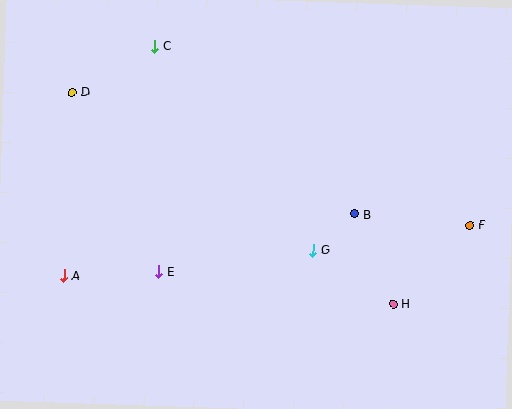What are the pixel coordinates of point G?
Point G is at (313, 250).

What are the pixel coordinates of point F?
Point F is at (470, 225).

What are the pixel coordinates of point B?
Point B is at (354, 214).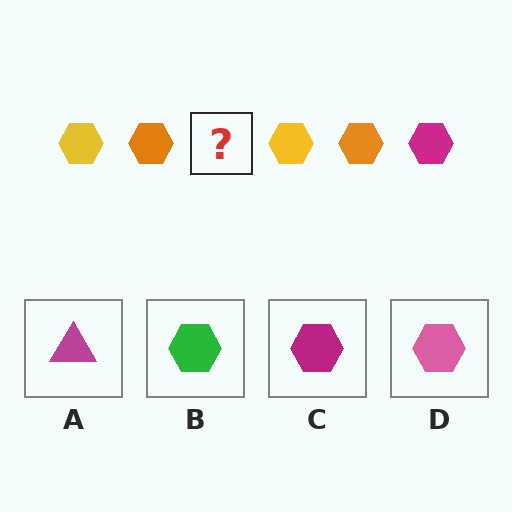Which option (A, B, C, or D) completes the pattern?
C.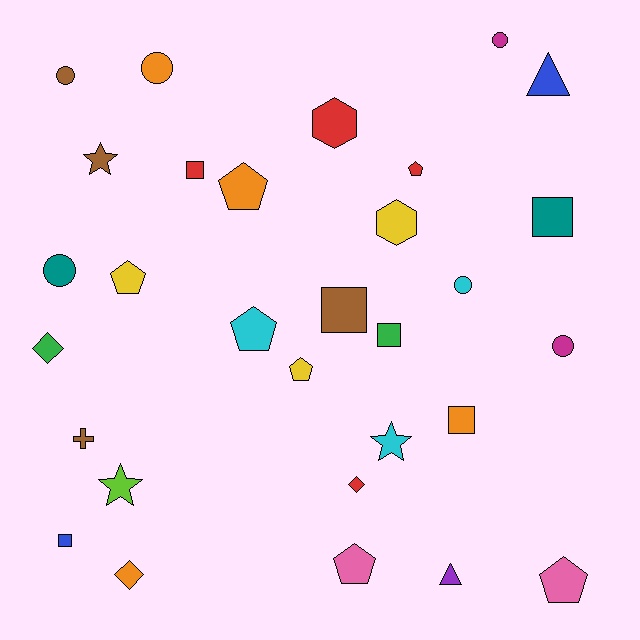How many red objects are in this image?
There are 4 red objects.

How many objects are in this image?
There are 30 objects.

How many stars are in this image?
There are 3 stars.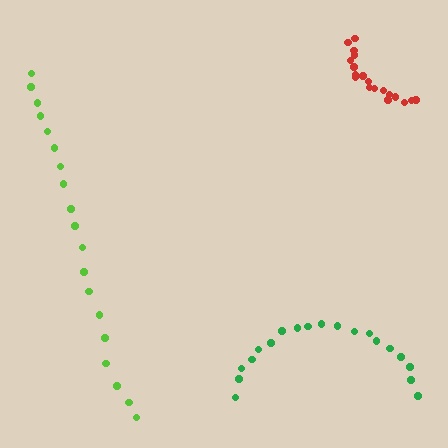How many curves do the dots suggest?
There are 3 distinct paths.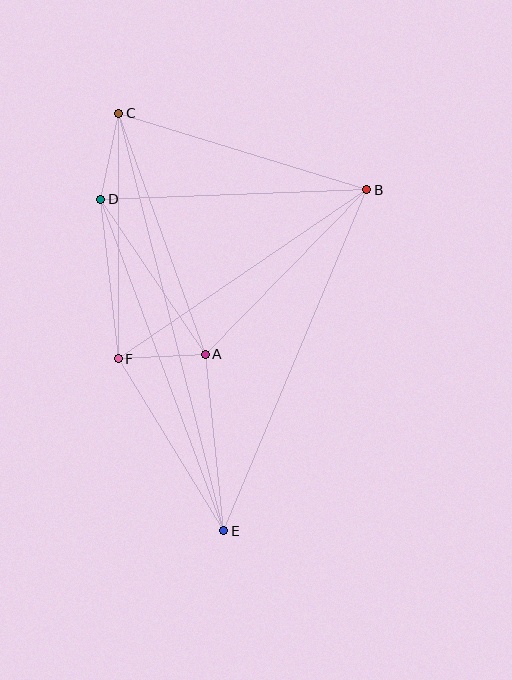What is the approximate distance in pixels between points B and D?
The distance between B and D is approximately 266 pixels.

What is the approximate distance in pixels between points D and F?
The distance between D and F is approximately 161 pixels.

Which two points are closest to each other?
Points A and F are closest to each other.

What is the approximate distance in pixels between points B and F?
The distance between B and F is approximately 301 pixels.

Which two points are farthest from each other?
Points C and E are farthest from each other.